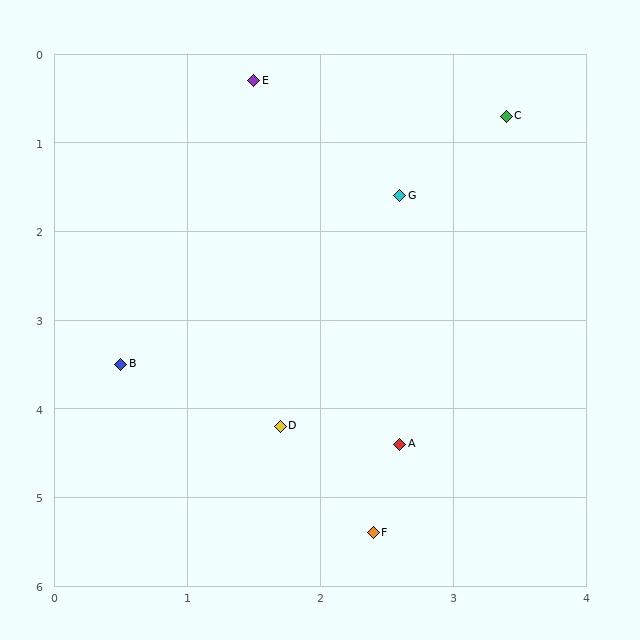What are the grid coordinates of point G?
Point G is at approximately (2.6, 1.6).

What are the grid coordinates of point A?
Point A is at approximately (2.6, 4.4).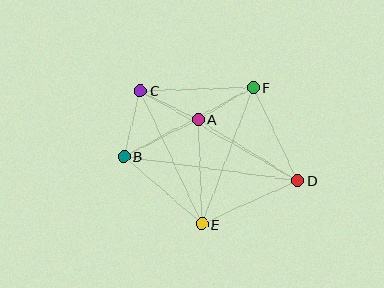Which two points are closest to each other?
Points A and F are closest to each other.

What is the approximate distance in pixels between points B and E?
The distance between B and E is approximately 103 pixels.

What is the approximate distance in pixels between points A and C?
The distance between A and C is approximately 65 pixels.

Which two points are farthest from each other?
Points C and D are farthest from each other.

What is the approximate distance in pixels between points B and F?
The distance between B and F is approximately 147 pixels.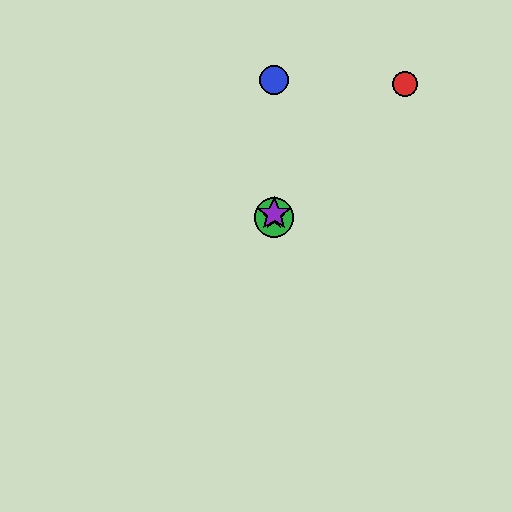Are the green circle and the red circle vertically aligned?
No, the green circle is at x≈274 and the red circle is at x≈405.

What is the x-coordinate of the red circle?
The red circle is at x≈405.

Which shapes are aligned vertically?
The blue circle, the green circle, the yellow star, the purple star are aligned vertically.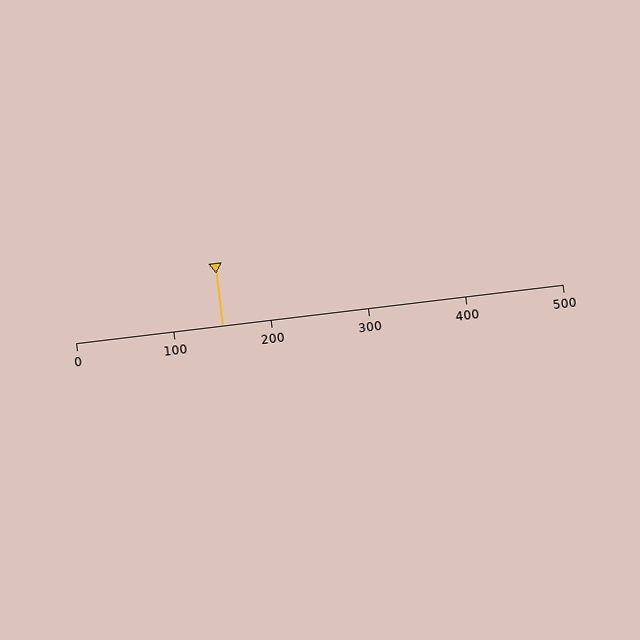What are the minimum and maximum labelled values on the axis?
The axis runs from 0 to 500.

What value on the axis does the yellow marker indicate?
The marker indicates approximately 150.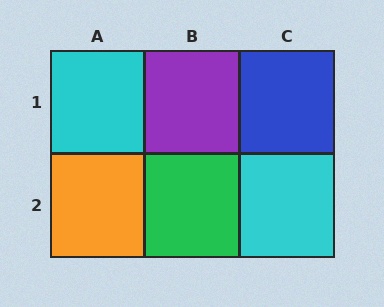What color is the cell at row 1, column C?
Blue.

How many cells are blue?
1 cell is blue.